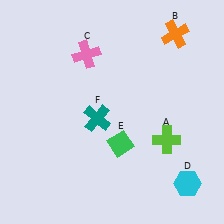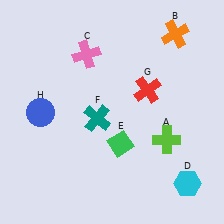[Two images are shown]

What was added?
A red cross (G), a blue circle (H) were added in Image 2.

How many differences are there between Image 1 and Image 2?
There are 2 differences between the two images.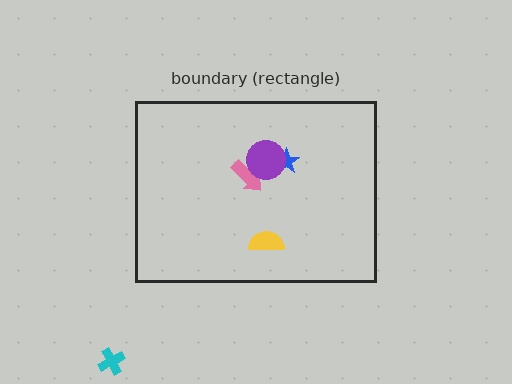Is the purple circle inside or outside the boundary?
Inside.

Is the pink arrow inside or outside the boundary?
Inside.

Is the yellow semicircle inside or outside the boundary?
Inside.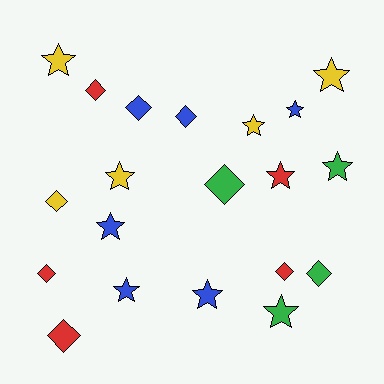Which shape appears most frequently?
Star, with 11 objects.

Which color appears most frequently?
Blue, with 6 objects.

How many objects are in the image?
There are 20 objects.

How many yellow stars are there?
There are 4 yellow stars.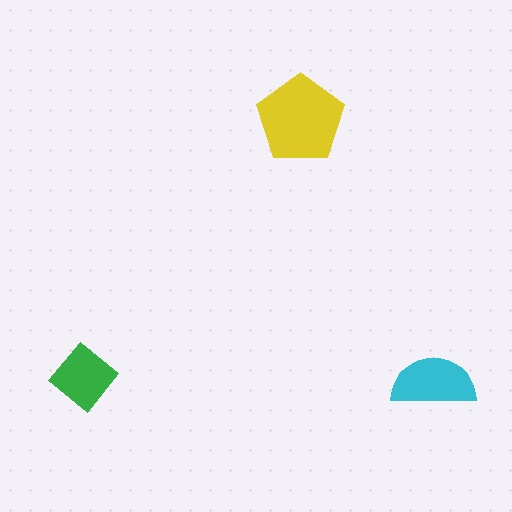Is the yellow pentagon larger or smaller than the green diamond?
Larger.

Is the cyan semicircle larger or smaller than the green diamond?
Larger.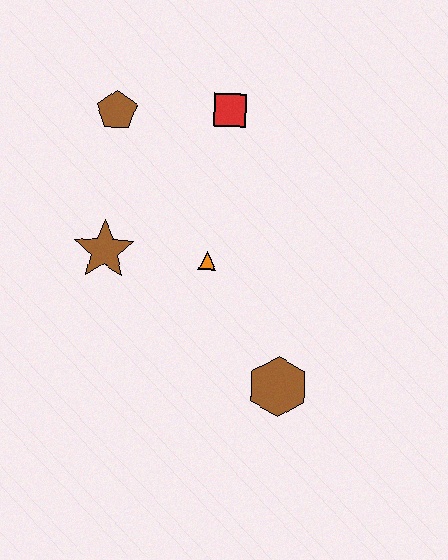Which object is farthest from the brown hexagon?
The brown pentagon is farthest from the brown hexagon.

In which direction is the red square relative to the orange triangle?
The red square is above the orange triangle.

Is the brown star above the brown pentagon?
No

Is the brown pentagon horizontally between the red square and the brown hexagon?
No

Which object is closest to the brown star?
The orange triangle is closest to the brown star.